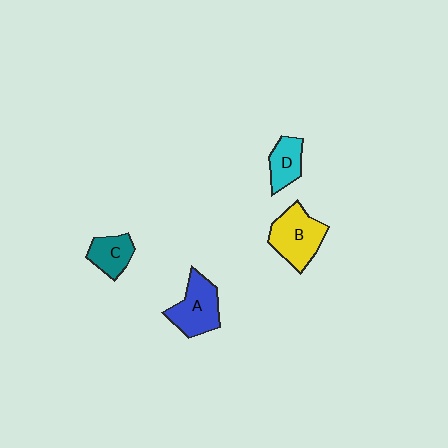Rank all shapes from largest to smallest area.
From largest to smallest: B (yellow), A (blue), C (teal), D (cyan).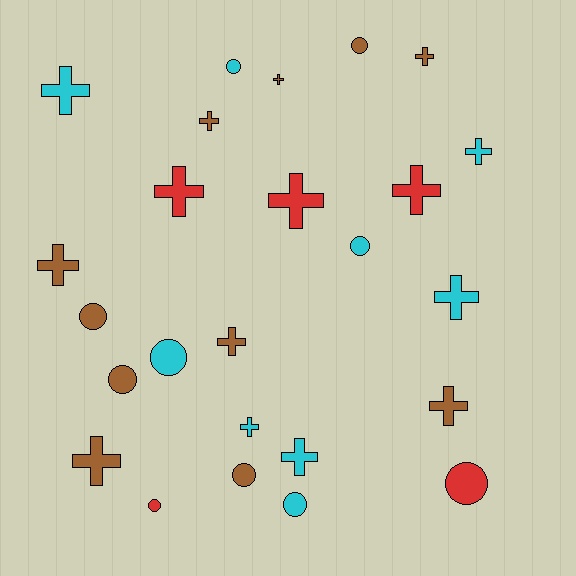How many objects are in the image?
There are 25 objects.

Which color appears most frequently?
Brown, with 11 objects.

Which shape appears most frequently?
Cross, with 15 objects.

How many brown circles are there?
There are 4 brown circles.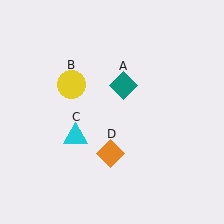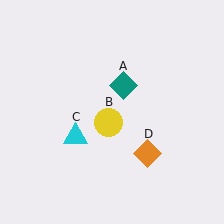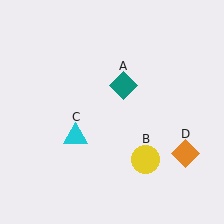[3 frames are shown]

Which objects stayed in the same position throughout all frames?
Teal diamond (object A) and cyan triangle (object C) remained stationary.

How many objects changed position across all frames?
2 objects changed position: yellow circle (object B), orange diamond (object D).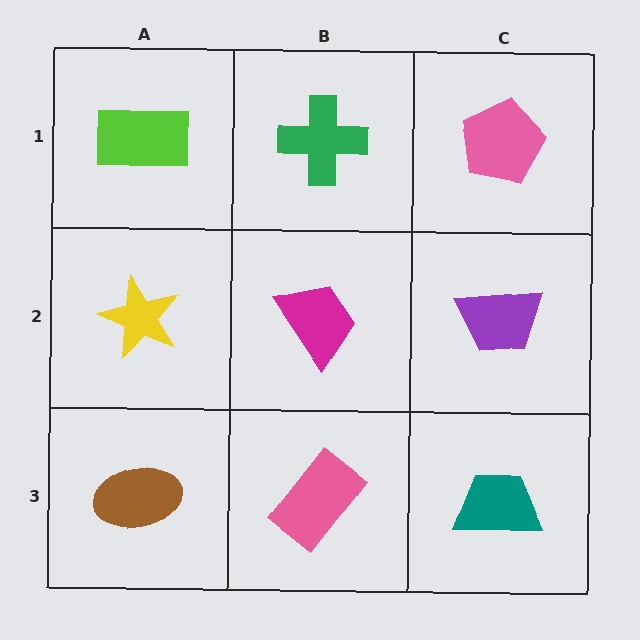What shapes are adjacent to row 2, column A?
A lime rectangle (row 1, column A), a brown ellipse (row 3, column A), a magenta trapezoid (row 2, column B).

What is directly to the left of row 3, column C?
A pink rectangle.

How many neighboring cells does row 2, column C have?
3.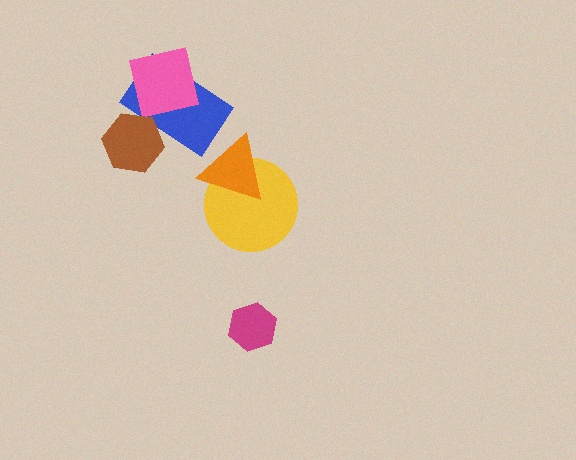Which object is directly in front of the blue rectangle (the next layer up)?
The pink square is directly in front of the blue rectangle.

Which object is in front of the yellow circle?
The orange triangle is in front of the yellow circle.